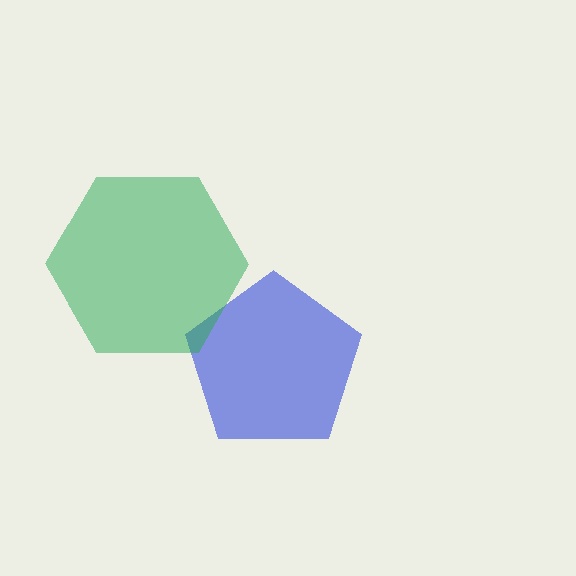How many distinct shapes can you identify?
There are 2 distinct shapes: a blue pentagon, a green hexagon.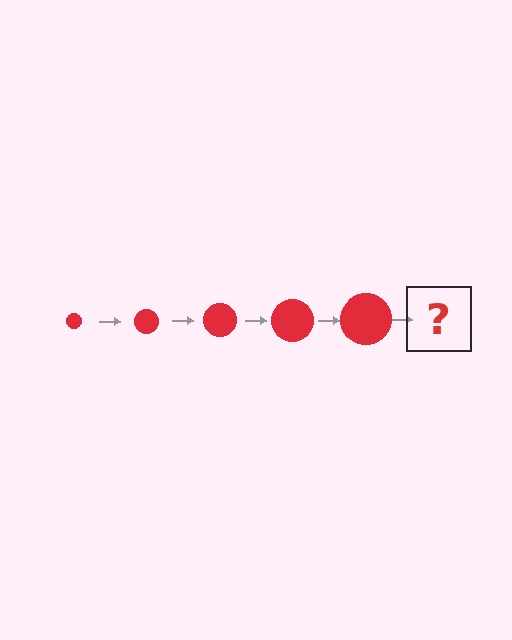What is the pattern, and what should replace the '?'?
The pattern is that the circle gets progressively larger each step. The '?' should be a red circle, larger than the previous one.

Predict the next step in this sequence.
The next step is a red circle, larger than the previous one.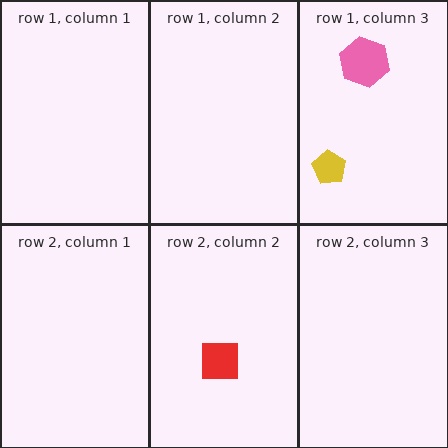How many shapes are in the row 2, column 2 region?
1.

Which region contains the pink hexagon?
The row 1, column 3 region.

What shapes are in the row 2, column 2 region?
The red square.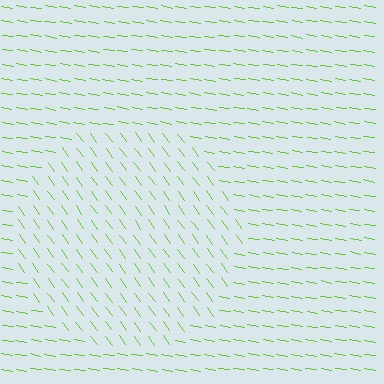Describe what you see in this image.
The image is filled with small lime line segments. A circle region in the image has lines oriented differently from the surrounding lines, creating a visible texture boundary.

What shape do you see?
I see a circle.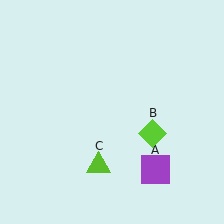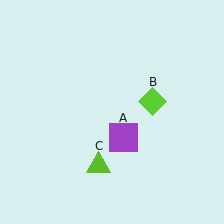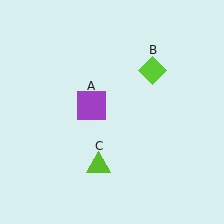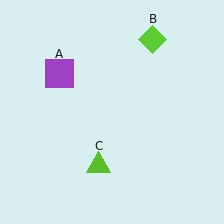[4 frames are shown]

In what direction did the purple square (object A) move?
The purple square (object A) moved up and to the left.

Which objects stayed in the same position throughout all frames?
Lime triangle (object C) remained stationary.